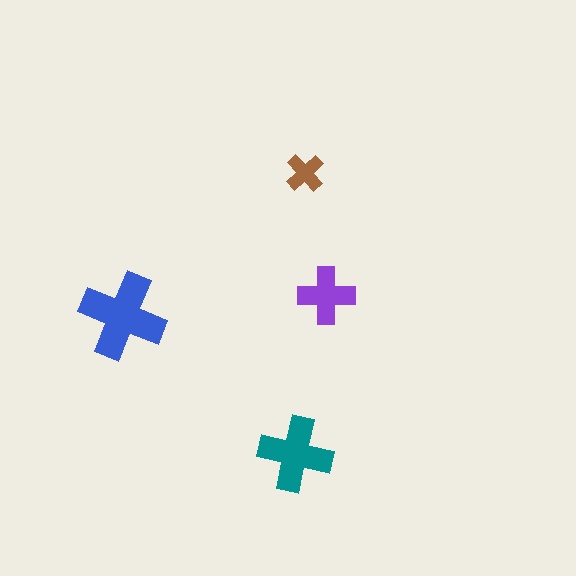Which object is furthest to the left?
The blue cross is leftmost.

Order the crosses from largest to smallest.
the blue one, the teal one, the purple one, the brown one.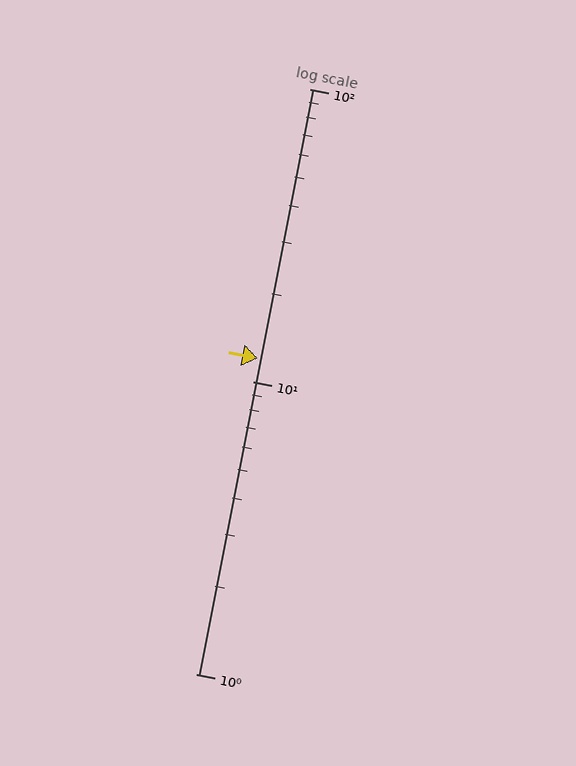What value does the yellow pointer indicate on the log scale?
The pointer indicates approximately 12.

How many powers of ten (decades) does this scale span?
The scale spans 2 decades, from 1 to 100.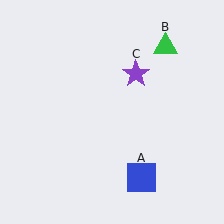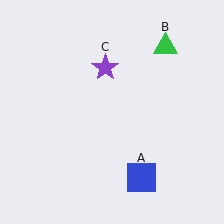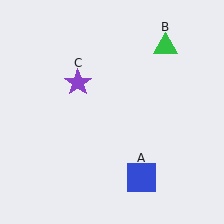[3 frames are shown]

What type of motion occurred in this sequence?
The purple star (object C) rotated counterclockwise around the center of the scene.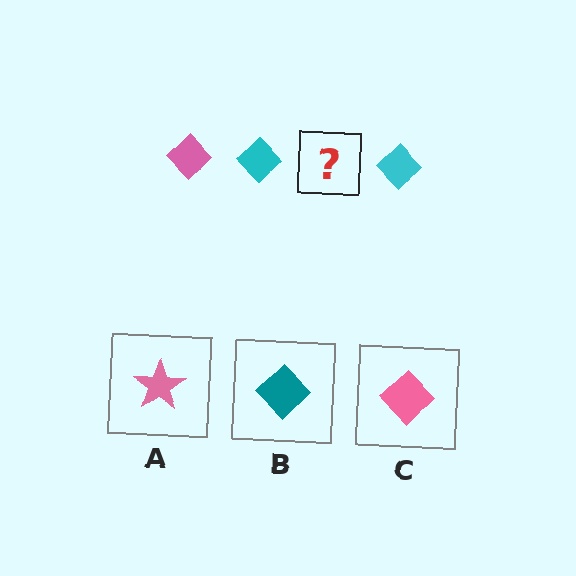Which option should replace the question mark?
Option C.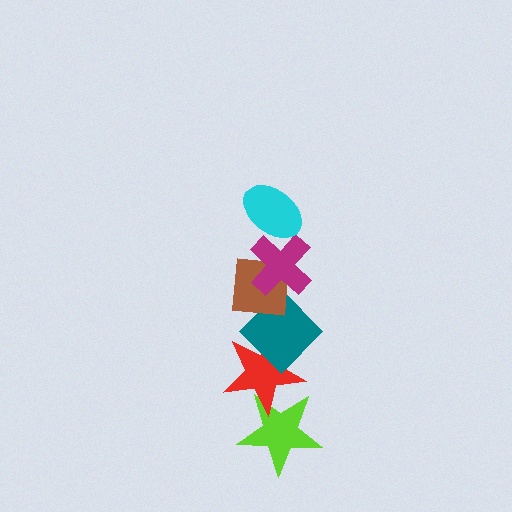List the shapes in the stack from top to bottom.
From top to bottom: the cyan ellipse, the magenta cross, the brown square, the teal diamond, the red star, the lime star.